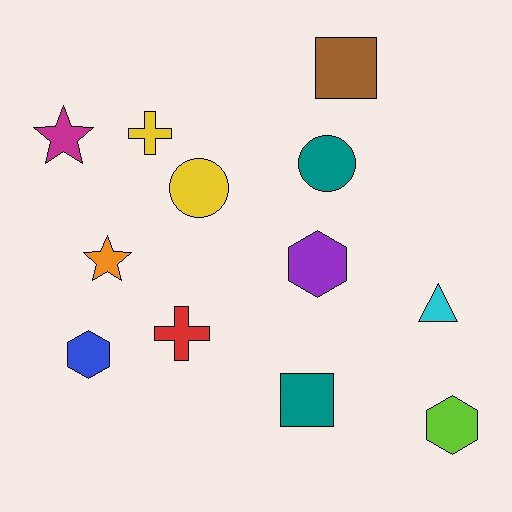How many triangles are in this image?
There is 1 triangle.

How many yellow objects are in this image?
There are 2 yellow objects.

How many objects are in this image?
There are 12 objects.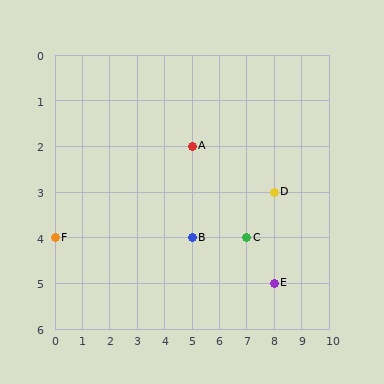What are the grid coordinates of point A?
Point A is at grid coordinates (5, 2).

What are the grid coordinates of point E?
Point E is at grid coordinates (8, 5).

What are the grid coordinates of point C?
Point C is at grid coordinates (7, 4).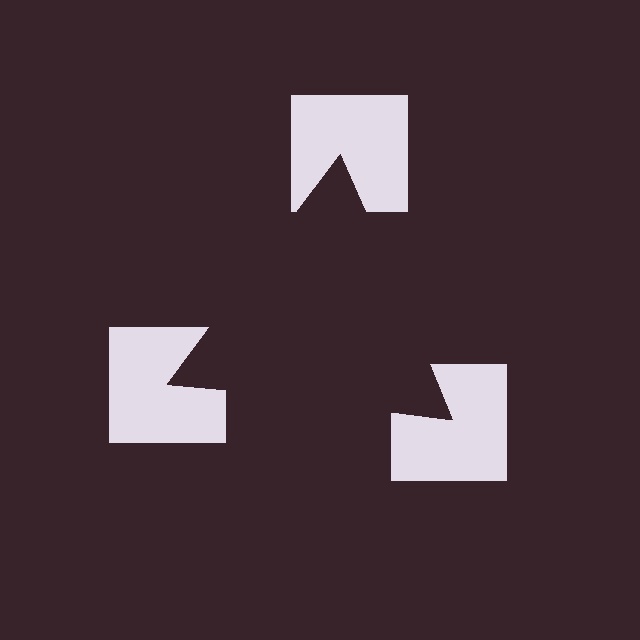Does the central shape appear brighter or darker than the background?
It typically appears slightly darker than the background, even though no actual brightness change is drawn.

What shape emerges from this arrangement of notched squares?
An illusory triangle — its edges are inferred from the aligned wedge cuts in the notched squares, not physically drawn.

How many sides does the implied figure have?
3 sides.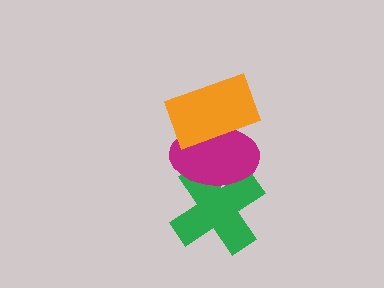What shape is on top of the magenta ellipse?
The orange rectangle is on top of the magenta ellipse.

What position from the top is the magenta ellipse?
The magenta ellipse is 2nd from the top.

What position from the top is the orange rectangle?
The orange rectangle is 1st from the top.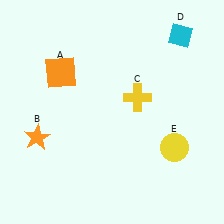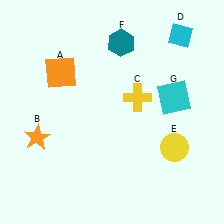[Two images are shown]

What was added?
A teal hexagon (F), a cyan square (G) were added in Image 2.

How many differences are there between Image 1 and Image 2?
There are 2 differences between the two images.